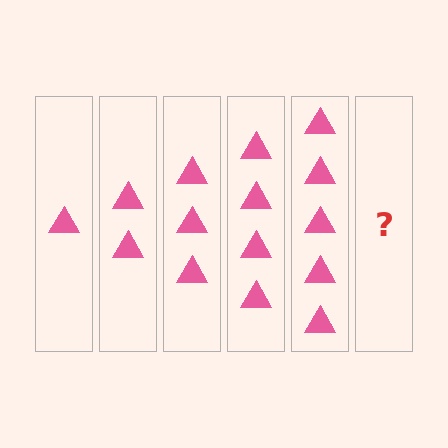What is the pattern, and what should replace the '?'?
The pattern is that each step adds one more triangle. The '?' should be 6 triangles.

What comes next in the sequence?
The next element should be 6 triangles.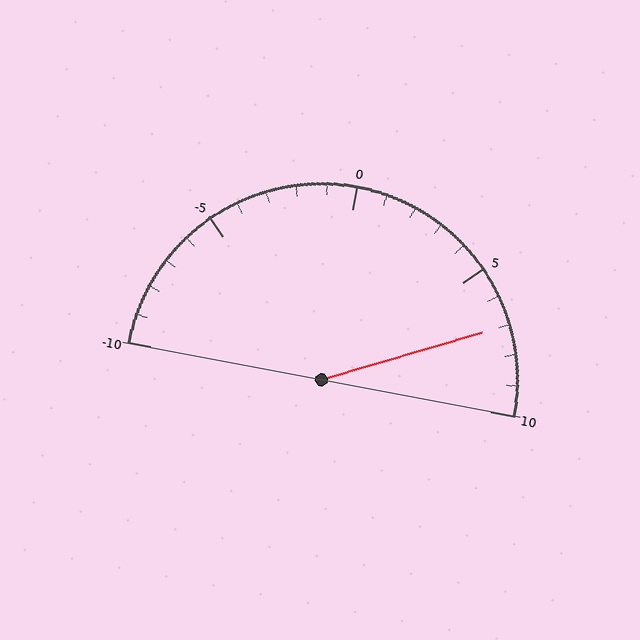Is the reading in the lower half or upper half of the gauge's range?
The reading is in the upper half of the range (-10 to 10).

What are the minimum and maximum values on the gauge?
The gauge ranges from -10 to 10.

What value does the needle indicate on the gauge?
The needle indicates approximately 7.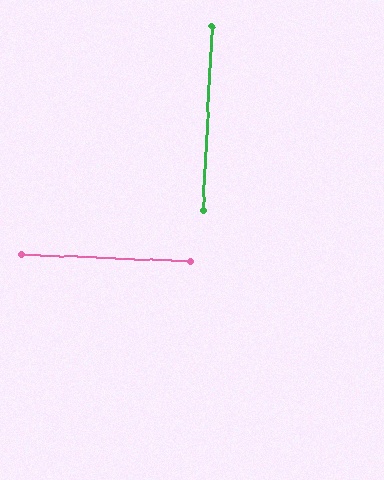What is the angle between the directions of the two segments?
Approximately 90 degrees.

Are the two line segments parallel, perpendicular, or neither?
Perpendicular — they meet at approximately 90°.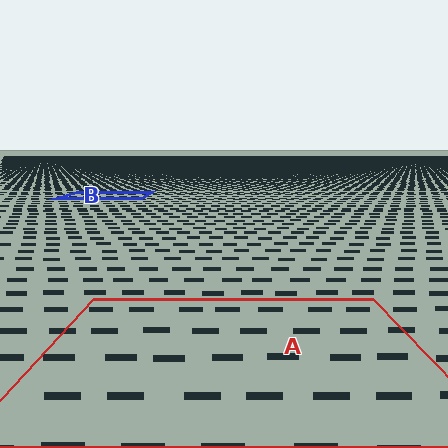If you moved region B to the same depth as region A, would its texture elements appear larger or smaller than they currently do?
They would appear larger. At a closer depth, the same texture elements are projected at a bigger on-screen size.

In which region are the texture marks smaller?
The texture marks are smaller in region B, because it is farther away.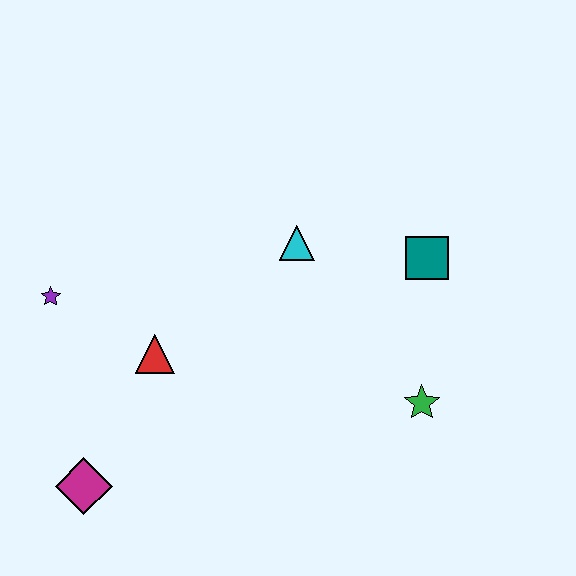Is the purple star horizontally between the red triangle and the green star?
No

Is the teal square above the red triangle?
Yes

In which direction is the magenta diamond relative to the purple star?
The magenta diamond is below the purple star.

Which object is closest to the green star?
The teal square is closest to the green star.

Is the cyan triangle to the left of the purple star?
No